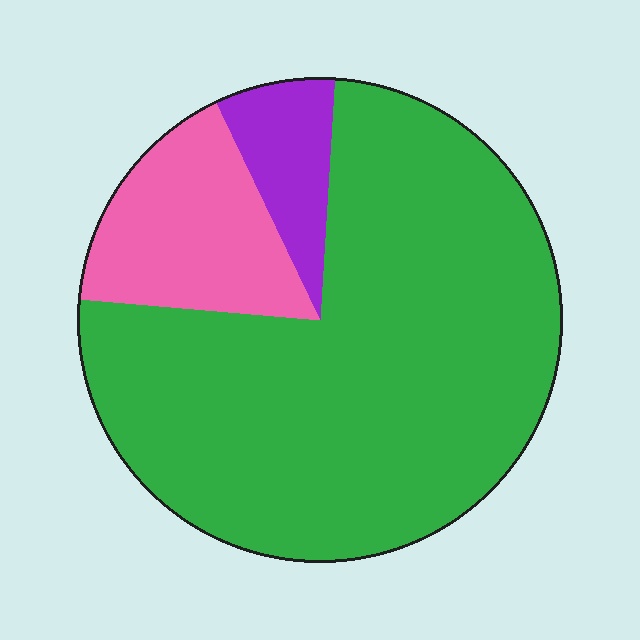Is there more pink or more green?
Green.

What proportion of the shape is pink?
Pink covers about 15% of the shape.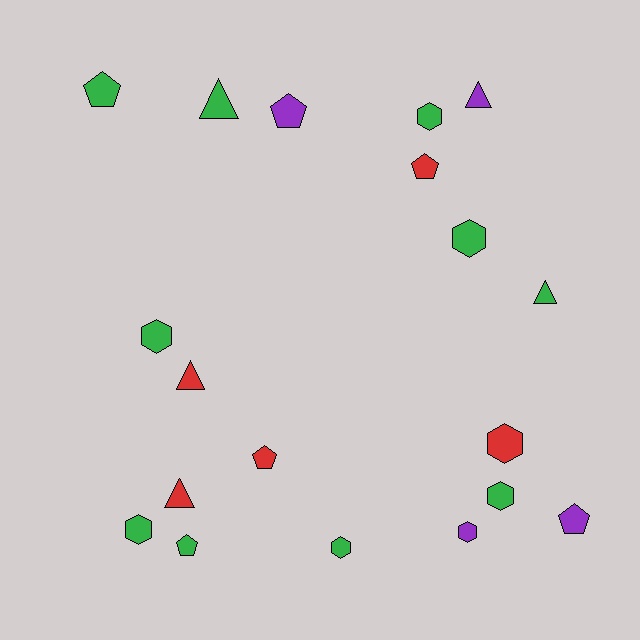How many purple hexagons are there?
There is 1 purple hexagon.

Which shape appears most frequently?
Hexagon, with 8 objects.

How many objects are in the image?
There are 19 objects.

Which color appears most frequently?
Green, with 10 objects.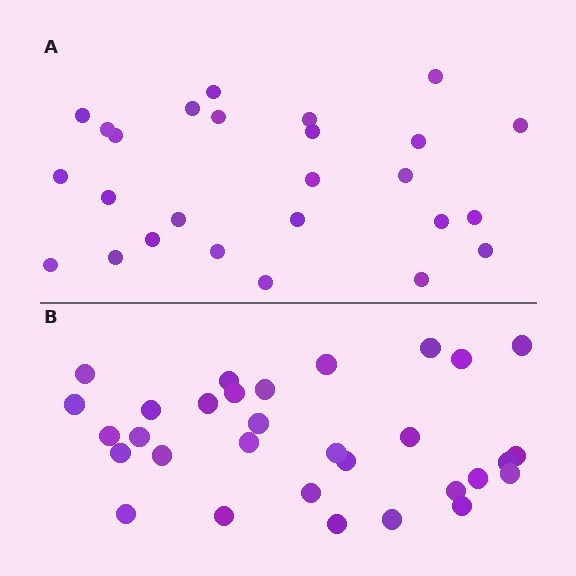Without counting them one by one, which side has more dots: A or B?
Region B (the bottom region) has more dots.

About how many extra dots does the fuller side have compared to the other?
Region B has about 5 more dots than region A.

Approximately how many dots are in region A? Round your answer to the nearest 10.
About 30 dots. (The exact count is 26, which rounds to 30.)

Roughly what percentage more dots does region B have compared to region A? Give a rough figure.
About 20% more.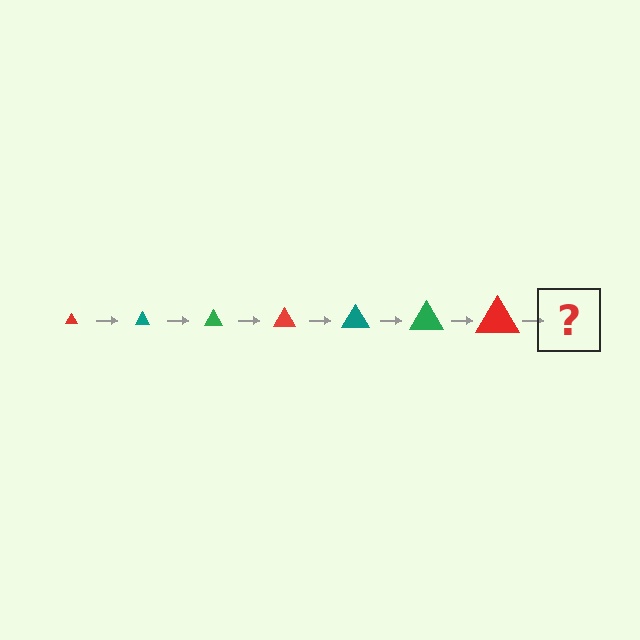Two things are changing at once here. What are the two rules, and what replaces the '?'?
The two rules are that the triangle grows larger each step and the color cycles through red, teal, and green. The '?' should be a teal triangle, larger than the previous one.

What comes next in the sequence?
The next element should be a teal triangle, larger than the previous one.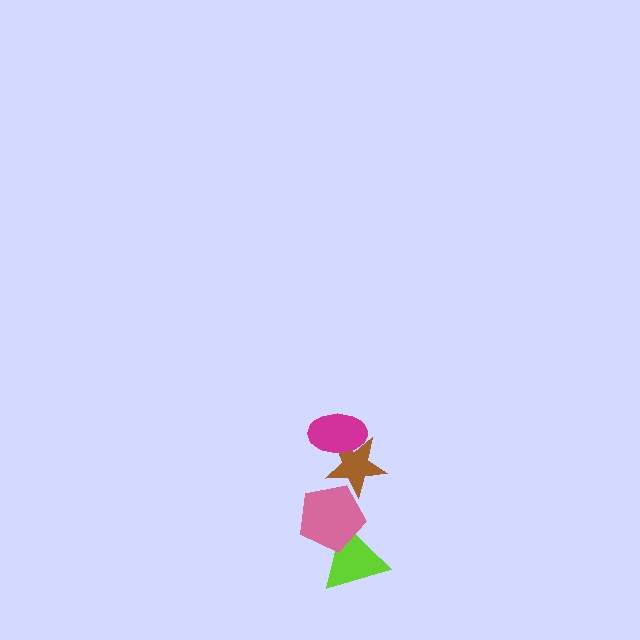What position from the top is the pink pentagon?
The pink pentagon is 3rd from the top.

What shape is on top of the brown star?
The magenta ellipse is on top of the brown star.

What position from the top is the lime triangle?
The lime triangle is 4th from the top.